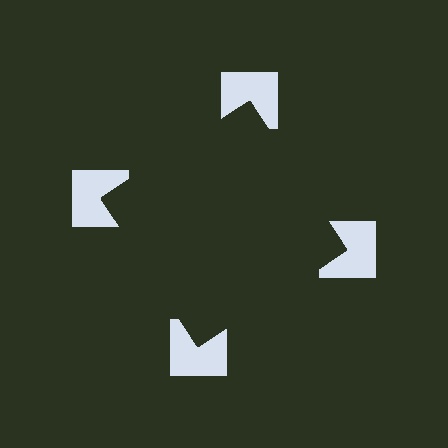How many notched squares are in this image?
There are 4 — one at each vertex of the illusory square.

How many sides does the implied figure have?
4 sides.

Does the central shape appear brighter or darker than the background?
It typically appears slightly darker than the background, even though no actual brightness change is drawn.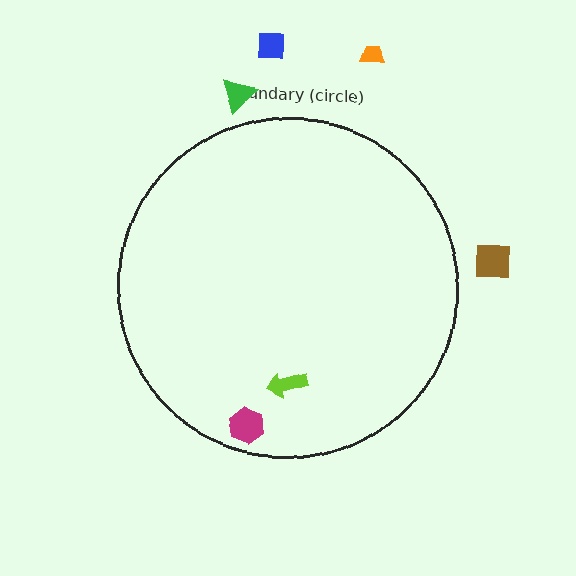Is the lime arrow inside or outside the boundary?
Inside.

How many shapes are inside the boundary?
2 inside, 4 outside.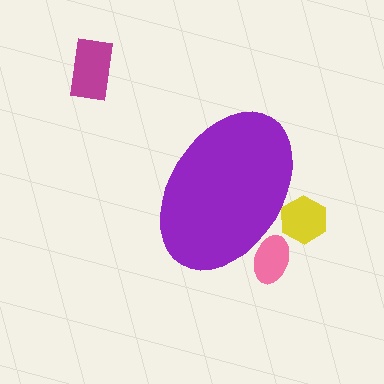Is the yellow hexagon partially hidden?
Yes, the yellow hexagon is partially hidden behind the purple ellipse.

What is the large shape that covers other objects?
A purple ellipse.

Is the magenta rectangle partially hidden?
No, the magenta rectangle is fully visible.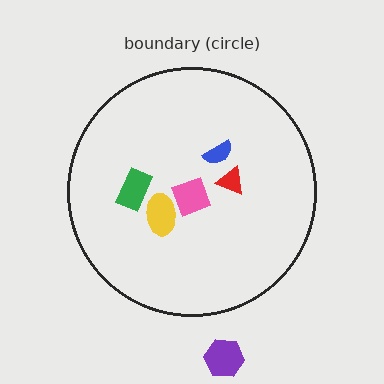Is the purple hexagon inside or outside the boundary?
Outside.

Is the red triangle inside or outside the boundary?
Inside.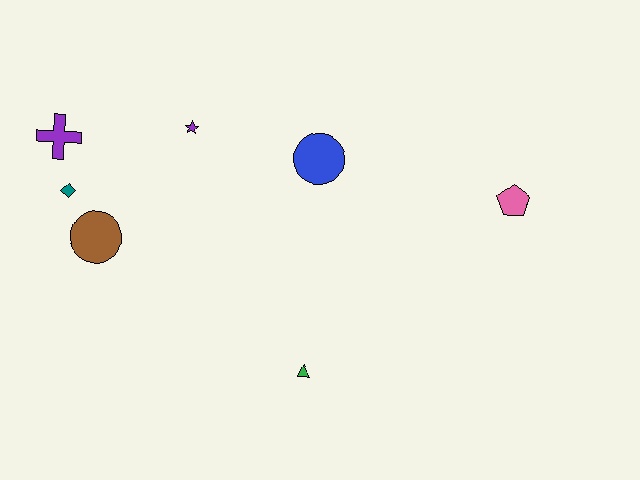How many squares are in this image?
There are no squares.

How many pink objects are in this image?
There is 1 pink object.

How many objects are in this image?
There are 7 objects.